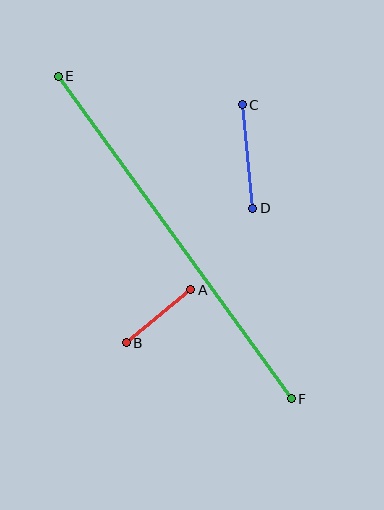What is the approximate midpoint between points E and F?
The midpoint is at approximately (175, 237) pixels.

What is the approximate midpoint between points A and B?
The midpoint is at approximately (158, 316) pixels.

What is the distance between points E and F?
The distance is approximately 398 pixels.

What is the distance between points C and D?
The distance is approximately 104 pixels.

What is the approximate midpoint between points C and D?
The midpoint is at approximately (247, 156) pixels.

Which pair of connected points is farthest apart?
Points E and F are farthest apart.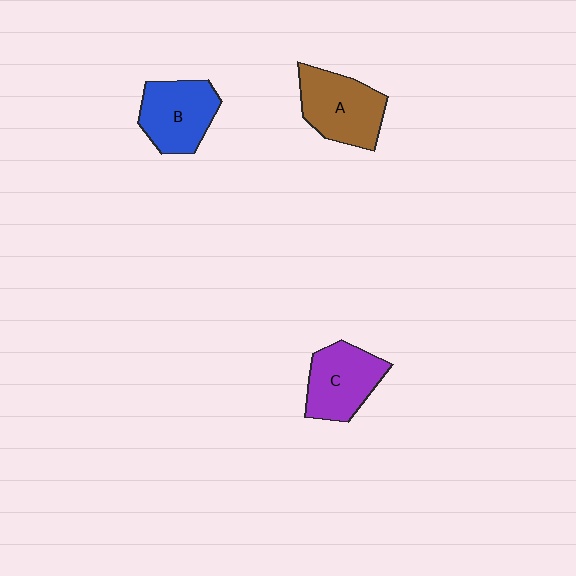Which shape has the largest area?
Shape A (brown).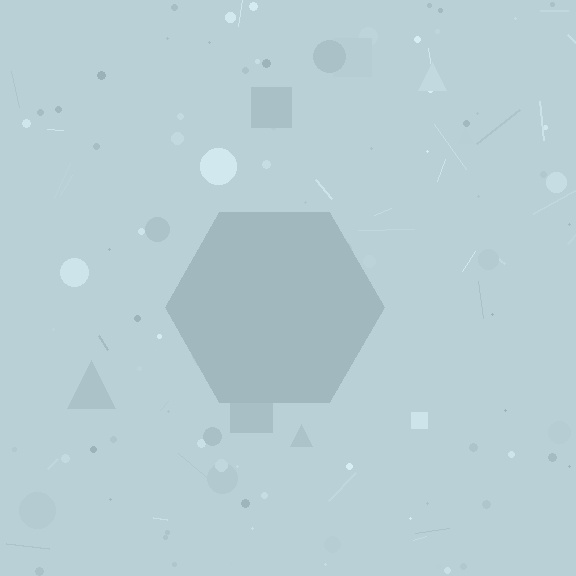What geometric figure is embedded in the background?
A hexagon is embedded in the background.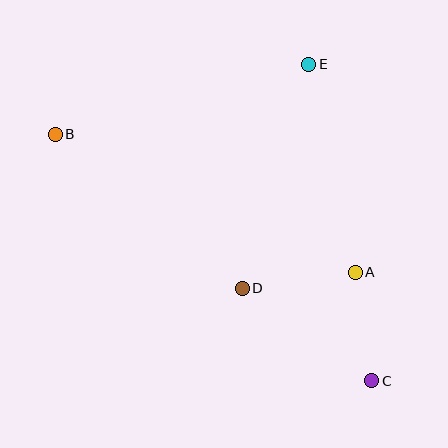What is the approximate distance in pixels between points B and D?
The distance between B and D is approximately 242 pixels.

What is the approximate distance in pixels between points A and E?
The distance between A and E is approximately 213 pixels.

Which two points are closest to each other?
Points A and C are closest to each other.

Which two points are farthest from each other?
Points B and C are farthest from each other.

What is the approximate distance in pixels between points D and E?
The distance between D and E is approximately 233 pixels.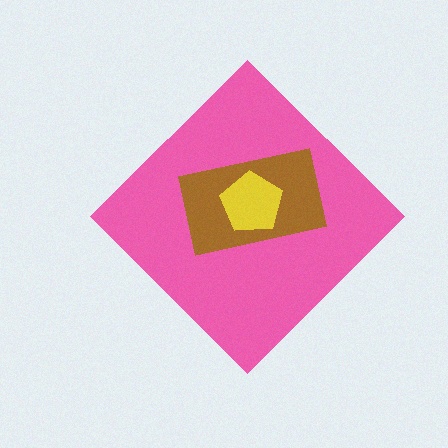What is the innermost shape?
The yellow pentagon.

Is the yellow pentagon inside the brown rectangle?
Yes.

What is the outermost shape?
The pink diamond.